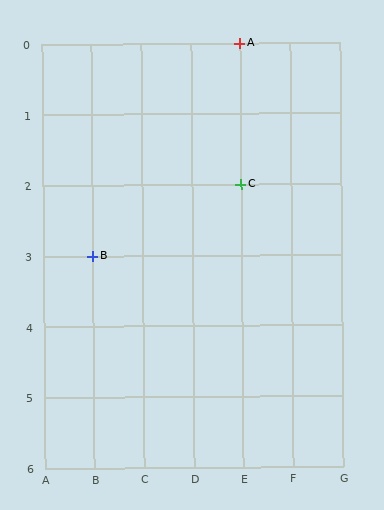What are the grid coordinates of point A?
Point A is at grid coordinates (E, 0).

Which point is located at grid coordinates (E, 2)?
Point C is at (E, 2).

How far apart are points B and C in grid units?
Points B and C are 3 columns and 1 row apart (about 3.2 grid units diagonally).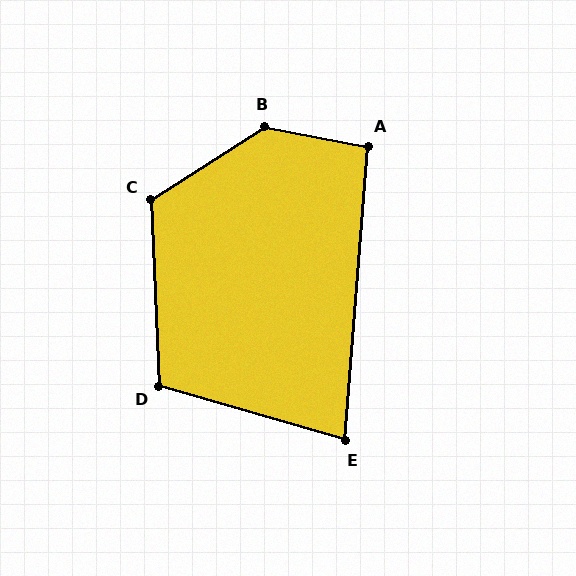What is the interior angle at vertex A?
Approximately 96 degrees (obtuse).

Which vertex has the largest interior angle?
B, at approximately 137 degrees.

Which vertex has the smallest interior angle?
E, at approximately 78 degrees.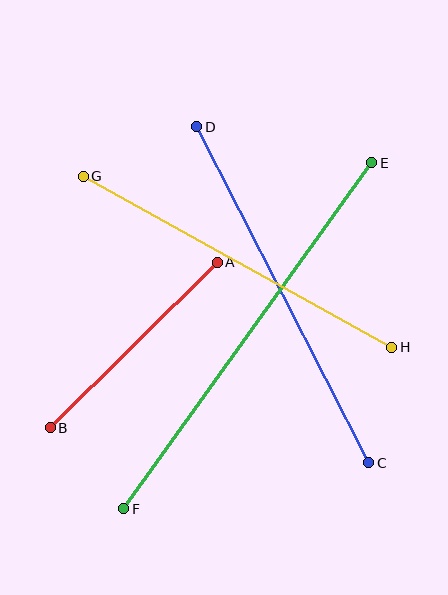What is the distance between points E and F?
The distance is approximately 426 pixels.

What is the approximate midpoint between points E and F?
The midpoint is at approximately (248, 336) pixels.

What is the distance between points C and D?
The distance is approximately 377 pixels.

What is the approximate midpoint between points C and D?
The midpoint is at approximately (283, 295) pixels.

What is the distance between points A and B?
The distance is approximately 235 pixels.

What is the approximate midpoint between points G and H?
The midpoint is at approximately (237, 262) pixels.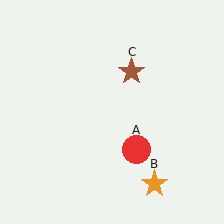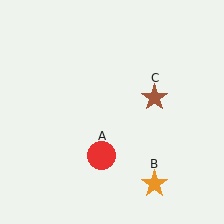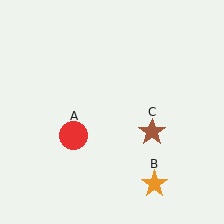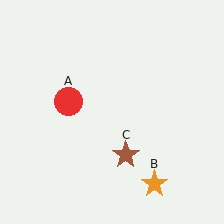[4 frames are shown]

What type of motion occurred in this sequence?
The red circle (object A), brown star (object C) rotated clockwise around the center of the scene.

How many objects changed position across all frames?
2 objects changed position: red circle (object A), brown star (object C).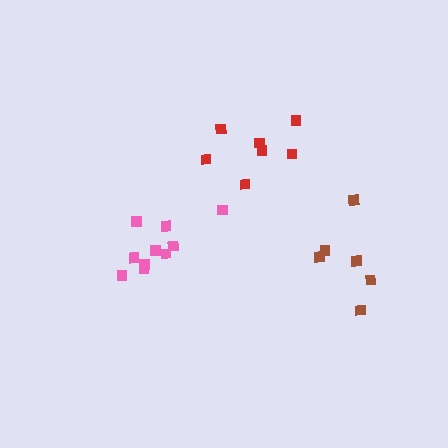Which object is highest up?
The red cluster is topmost.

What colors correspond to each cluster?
The clusters are colored: pink, brown, red.